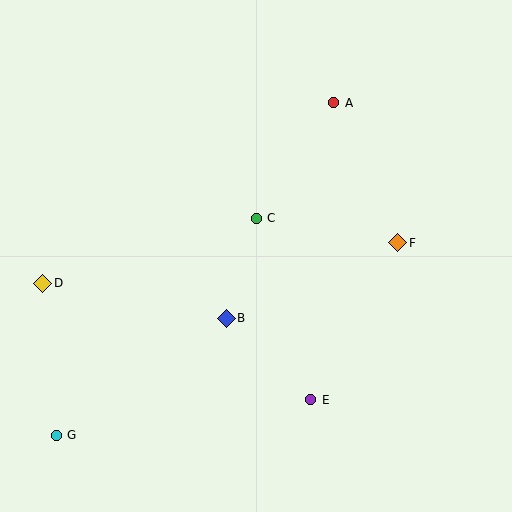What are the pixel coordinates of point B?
Point B is at (226, 318).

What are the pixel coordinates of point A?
Point A is at (334, 103).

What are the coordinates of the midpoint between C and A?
The midpoint between C and A is at (295, 161).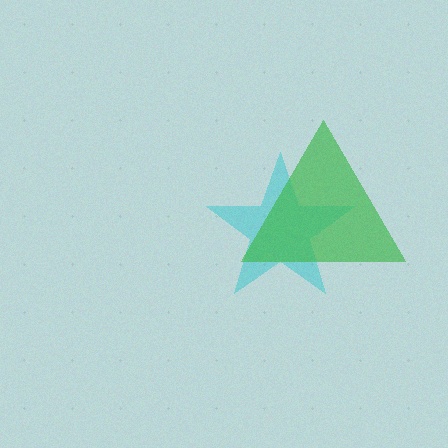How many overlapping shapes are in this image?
There are 2 overlapping shapes in the image.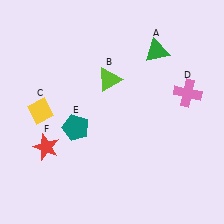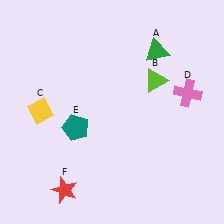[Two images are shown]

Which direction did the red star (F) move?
The red star (F) moved down.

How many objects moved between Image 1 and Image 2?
2 objects moved between the two images.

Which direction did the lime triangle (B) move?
The lime triangle (B) moved right.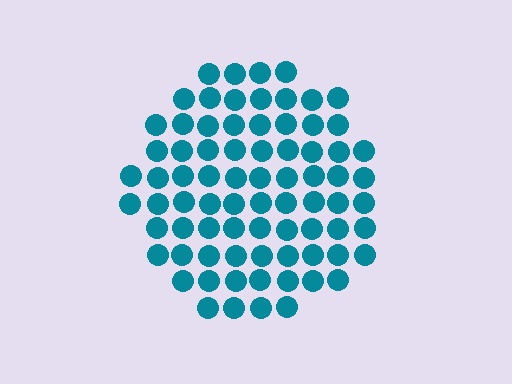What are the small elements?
The small elements are circles.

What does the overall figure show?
The overall figure shows a circle.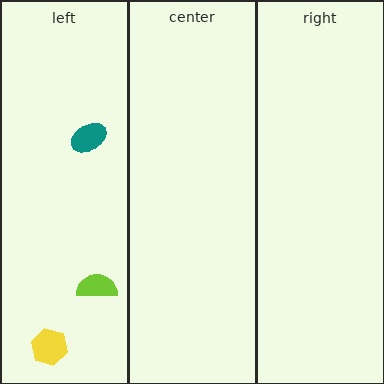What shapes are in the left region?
The lime semicircle, the teal ellipse, the yellow hexagon.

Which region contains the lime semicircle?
The left region.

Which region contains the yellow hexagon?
The left region.